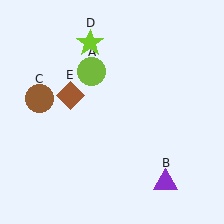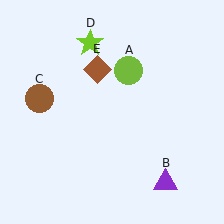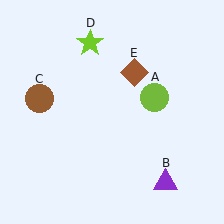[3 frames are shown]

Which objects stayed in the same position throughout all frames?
Purple triangle (object B) and brown circle (object C) and lime star (object D) remained stationary.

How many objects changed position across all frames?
2 objects changed position: lime circle (object A), brown diamond (object E).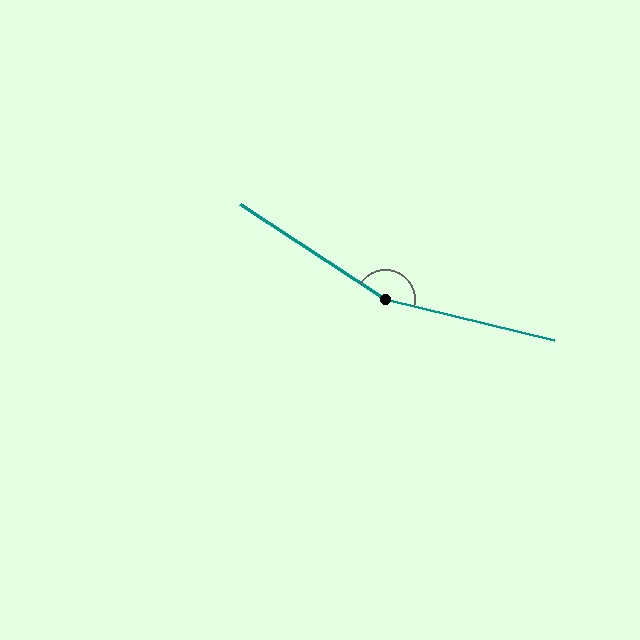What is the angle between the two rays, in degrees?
Approximately 160 degrees.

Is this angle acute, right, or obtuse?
It is obtuse.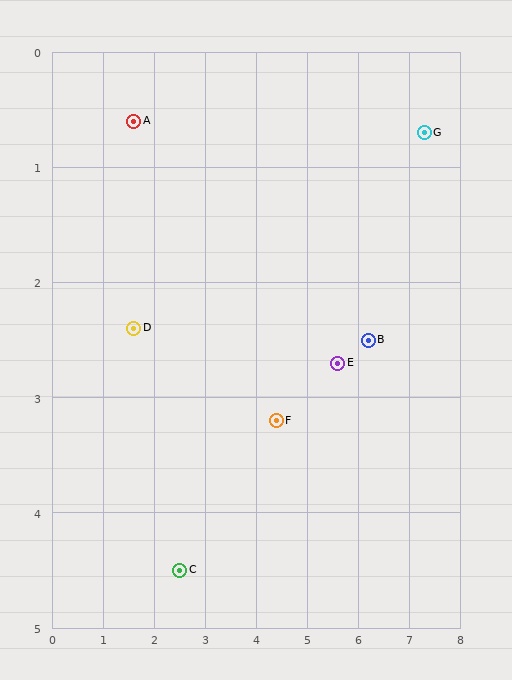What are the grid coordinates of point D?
Point D is at approximately (1.6, 2.4).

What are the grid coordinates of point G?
Point G is at approximately (7.3, 0.7).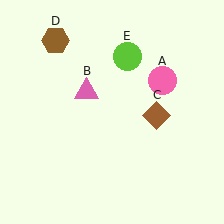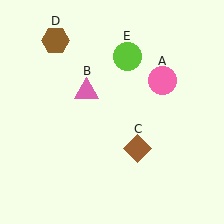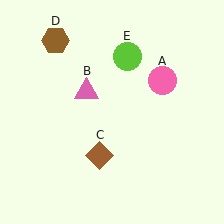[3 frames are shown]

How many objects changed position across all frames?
1 object changed position: brown diamond (object C).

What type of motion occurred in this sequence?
The brown diamond (object C) rotated clockwise around the center of the scene.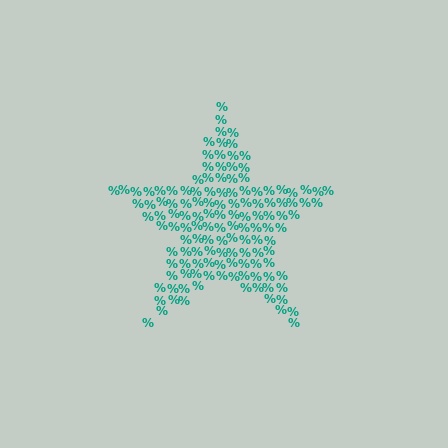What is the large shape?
The large shape is a star.